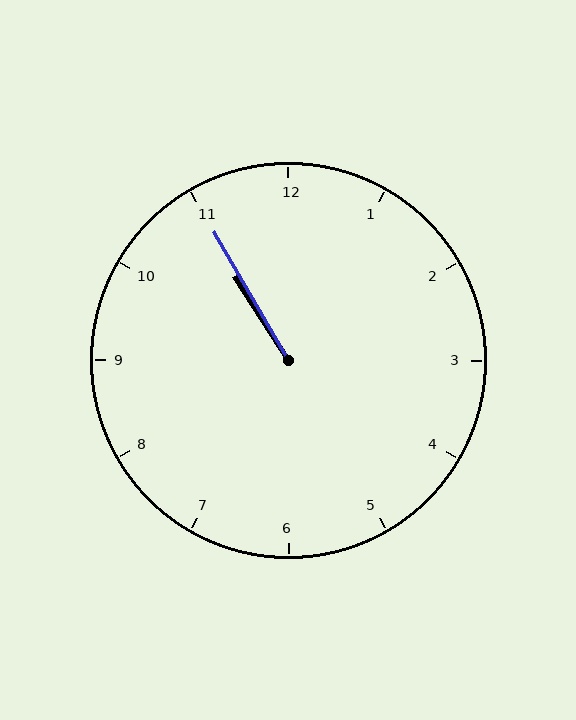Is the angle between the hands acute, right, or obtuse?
It is acute.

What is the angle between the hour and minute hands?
Approximately 2 degrees.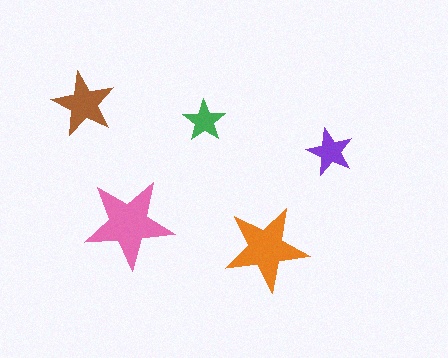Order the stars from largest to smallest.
the pink one, the orange one, the brown one, the purple one, the green one.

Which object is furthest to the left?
The brown star is leftmost.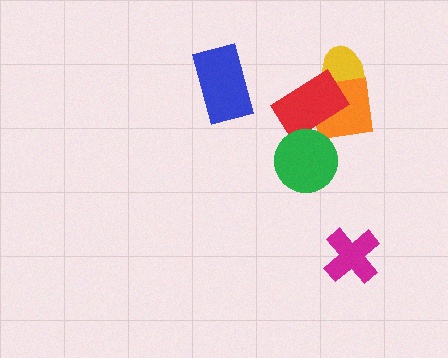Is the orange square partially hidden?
Yes, it is partially covered by another shape.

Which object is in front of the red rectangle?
The green circle is in front of the red rectangle.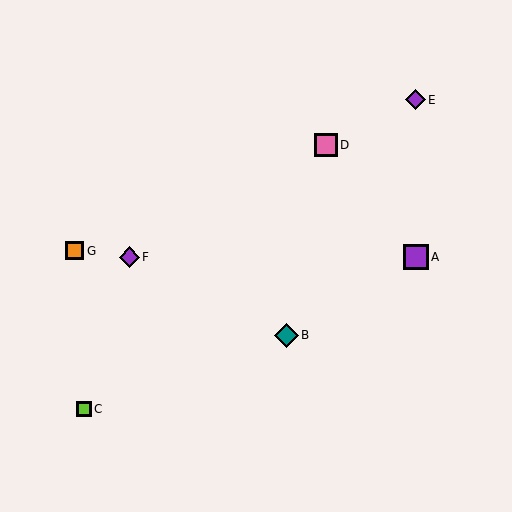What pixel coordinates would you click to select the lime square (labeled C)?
Click at (84, 409) to select the lime square C.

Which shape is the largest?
The purple square (labeled A) is the largest.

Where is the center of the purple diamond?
The center of the purple diamond is at (129, 257).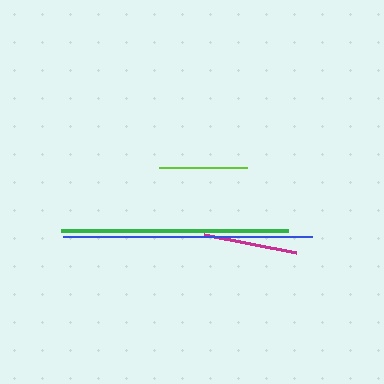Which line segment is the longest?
The blue line is the longest at approximately 249 pixels.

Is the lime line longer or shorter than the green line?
The green line is longer than the lime line.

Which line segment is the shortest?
The lime line is the shortest at approximately 89 pixels.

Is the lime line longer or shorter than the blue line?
The blue line is longer than the lime line.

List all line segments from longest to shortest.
From longest to shortest: blue, green, magenta, lime.